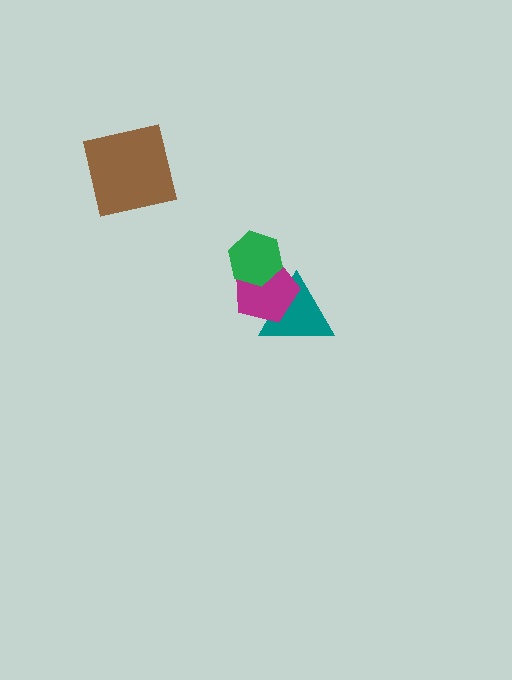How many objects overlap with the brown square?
0 objects overlap with the brown square.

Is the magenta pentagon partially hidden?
Yes, it is partially covered by another shape.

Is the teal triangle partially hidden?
Yes, it is partially covered by another shape.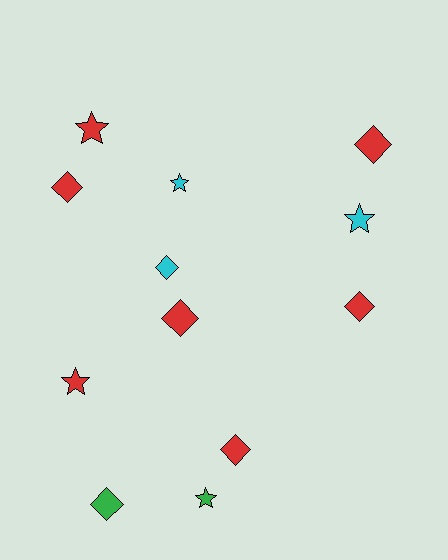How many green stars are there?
There is 1 green star.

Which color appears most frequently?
Red, with 7 objects.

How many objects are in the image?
There are 12 objects.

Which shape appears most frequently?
Diamond, with 7 objects.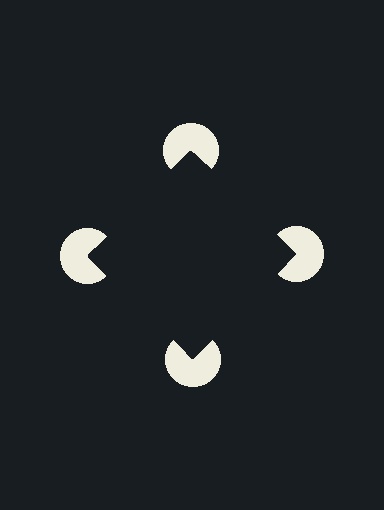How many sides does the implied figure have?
4 sides.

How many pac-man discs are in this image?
There are 4 — one at each vertex of the illusory square.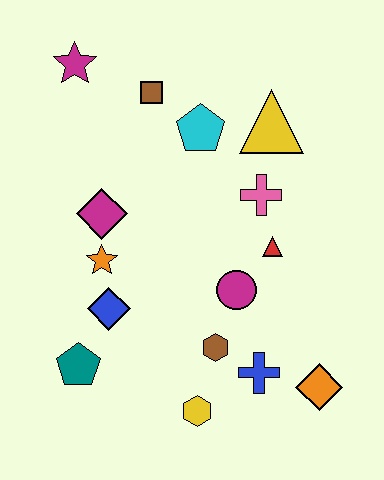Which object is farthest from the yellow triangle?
The teal pentagon is farthest from the yellow triangle.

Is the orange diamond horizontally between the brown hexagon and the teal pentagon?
No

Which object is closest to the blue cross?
The brown hexagon is closest to the blue cross.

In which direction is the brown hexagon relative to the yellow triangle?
The brown hexagon is below the yellow triangle.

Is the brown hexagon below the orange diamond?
No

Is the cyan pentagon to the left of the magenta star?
No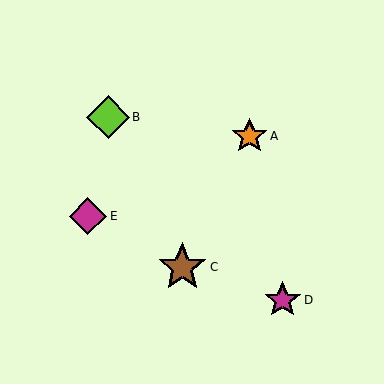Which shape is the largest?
The brown star (labeled C) is the largest.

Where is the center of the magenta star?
The center of the magenta star is at (283, 300).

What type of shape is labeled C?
Shape C is a brown star.